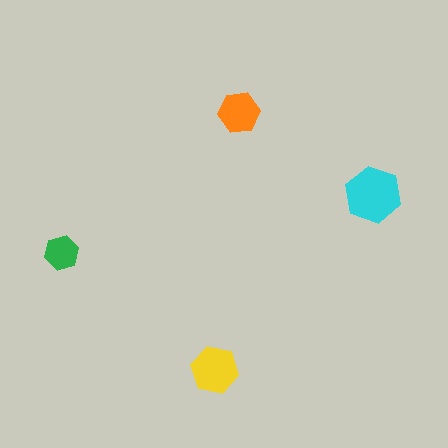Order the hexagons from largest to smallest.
the cyan one, the yellow one, the orange one, the green one.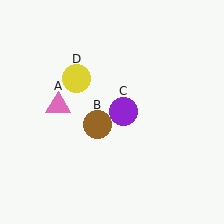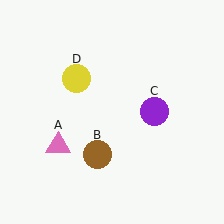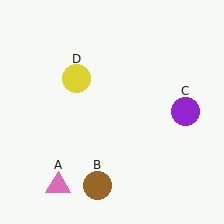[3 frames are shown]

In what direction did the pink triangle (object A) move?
The pink triangle (object A) moved down.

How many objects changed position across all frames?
3 objects changed position: pink triangle (object A), brown circle (object B), purple circle (object C).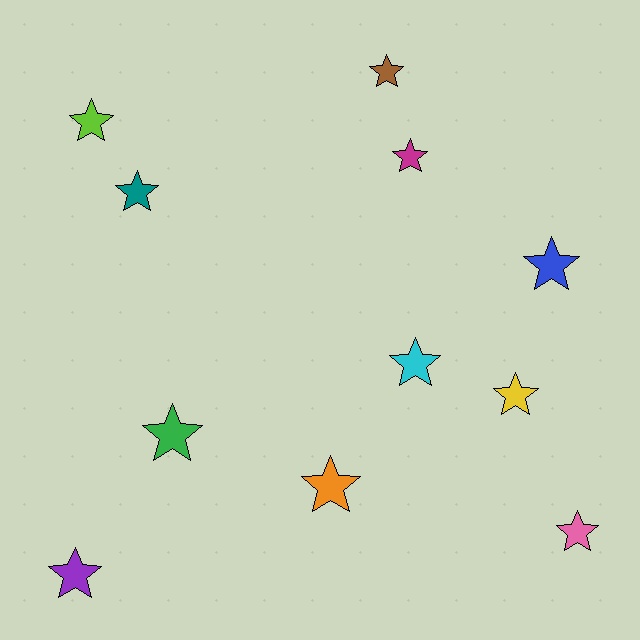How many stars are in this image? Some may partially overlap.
There are 11 stars.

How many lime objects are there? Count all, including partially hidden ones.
There is 1 lime object.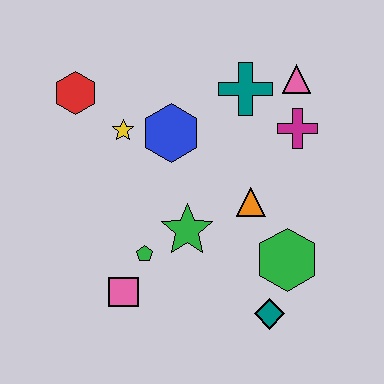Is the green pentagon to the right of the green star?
No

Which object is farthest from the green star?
The pink triangle is farthest from the green star.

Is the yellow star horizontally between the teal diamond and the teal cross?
No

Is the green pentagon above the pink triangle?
No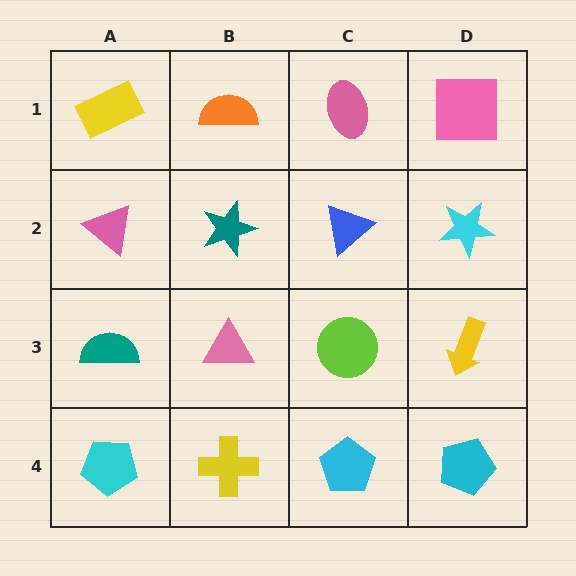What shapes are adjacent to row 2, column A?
A yellow rectangle (row 1, column A), a teal semicircle (row 3, column A), a teal star (row 2, column B).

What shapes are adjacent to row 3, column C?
A blue triangle (row 2, column C), a cyan pentagon (row 4, column C), a pink triangle (row 3, column B), a yellow arrow (row 3, column D).